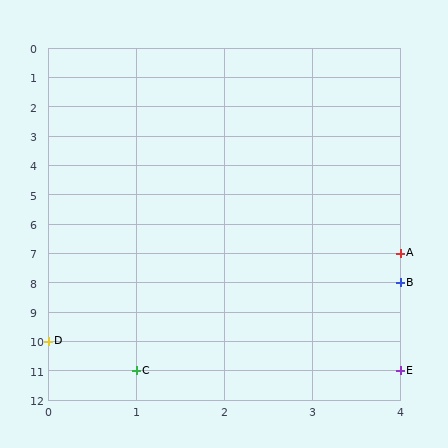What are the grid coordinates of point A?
Point A is at grid coordinates (4, 7).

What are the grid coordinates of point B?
Point B is at grid coordinates (4, 8).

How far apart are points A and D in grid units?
Points A and D are 4 columns and 3 rows apart (about 5.0 grid units diagonally).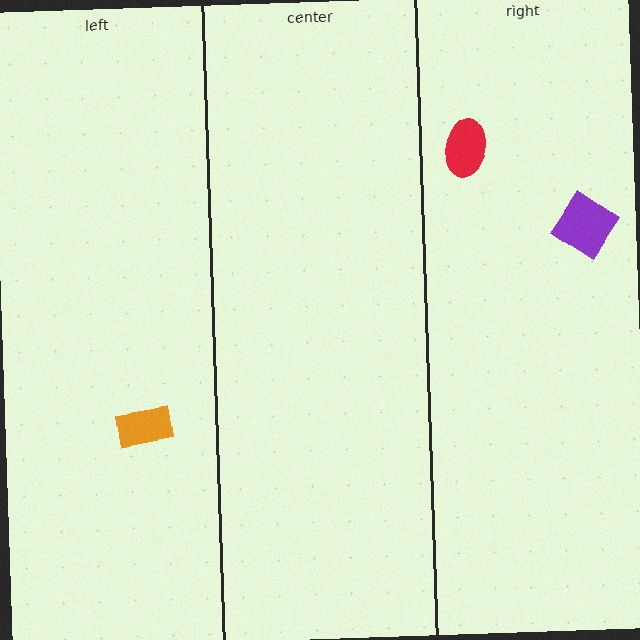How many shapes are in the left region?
1.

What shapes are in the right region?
The purple diamond, the red ellipse.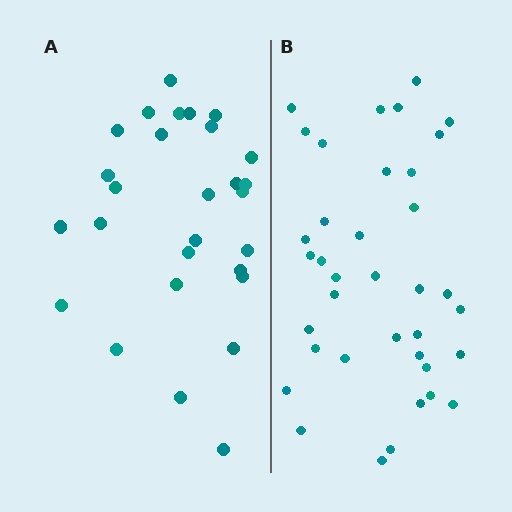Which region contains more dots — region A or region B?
Region B (the right region) has more dots.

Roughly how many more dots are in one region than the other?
Region B has roughly 8 or so more dots than region A.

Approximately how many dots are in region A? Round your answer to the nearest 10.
About 30 dots. (The exact count is 28, which rounds to 30.)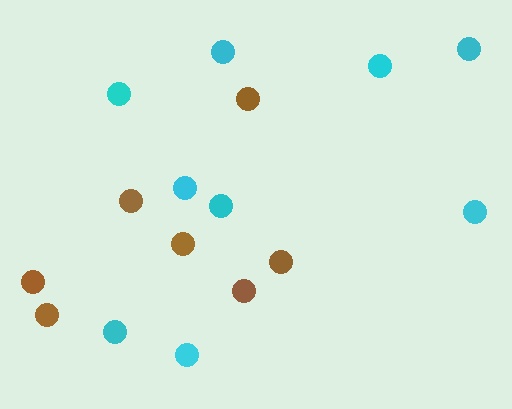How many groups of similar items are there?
There are 2 groups: one group of cyan circles (9) and one group of brown circles (7).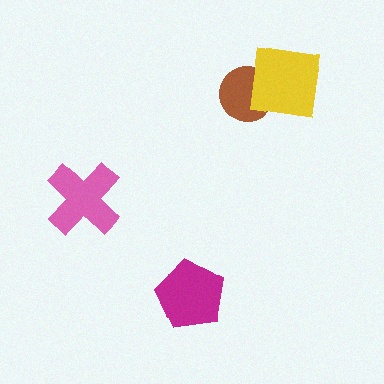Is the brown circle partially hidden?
Yes, it is partially covered by another shape.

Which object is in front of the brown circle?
The yellow square is in front of the brown circle.